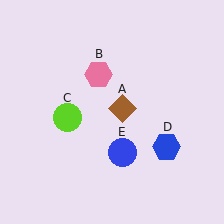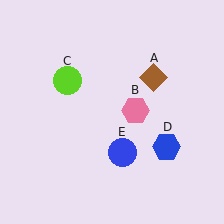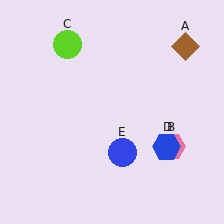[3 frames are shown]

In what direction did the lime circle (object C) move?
The lime circle (object C) moved up.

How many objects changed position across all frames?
3 objects changed position: brown diamond (object A), pink hexagon (object B), lime circle (object C).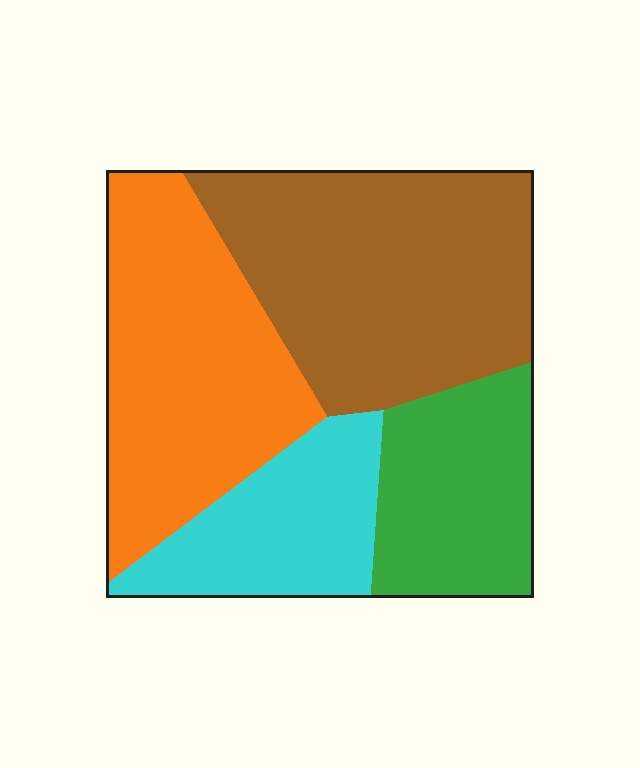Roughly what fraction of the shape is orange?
Orange takes up about one third (1/3) of the shape.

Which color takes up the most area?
Brown, at roughly 35%.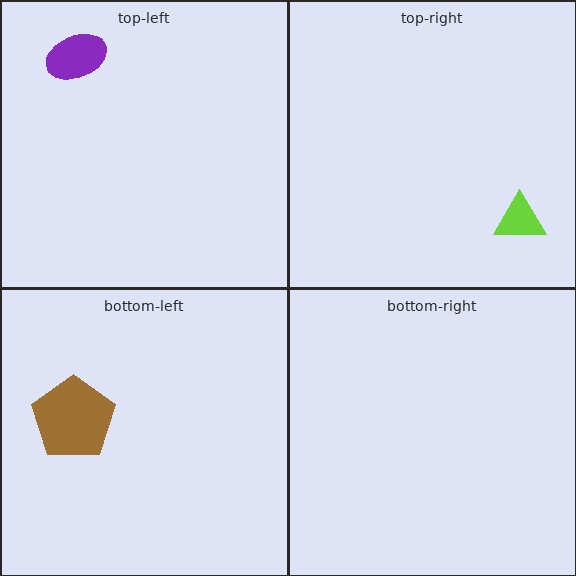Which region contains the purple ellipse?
The top-left region.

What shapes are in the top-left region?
The purple ellipse.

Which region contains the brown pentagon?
The bottom-left region.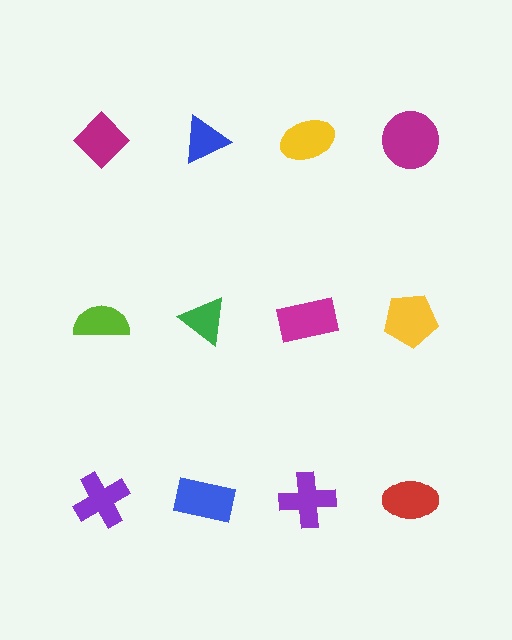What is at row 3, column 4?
A red ellipse.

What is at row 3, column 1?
A purple cross.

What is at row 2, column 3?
A magenta rectangle.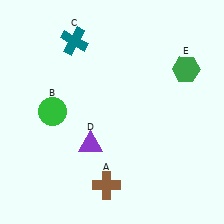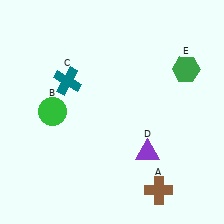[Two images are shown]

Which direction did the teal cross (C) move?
The teal cross (C) moved down.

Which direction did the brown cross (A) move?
The brown cross (A) moved right.